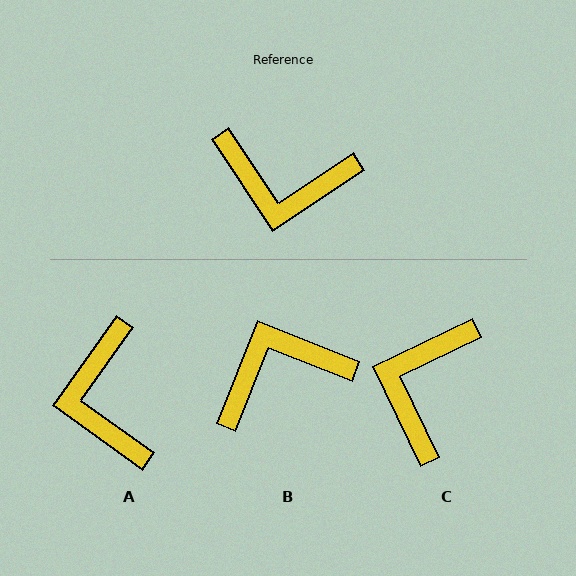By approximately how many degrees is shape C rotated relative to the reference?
Approximately 98 degrees clockwise.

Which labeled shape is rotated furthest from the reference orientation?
B, about 145 degrees away.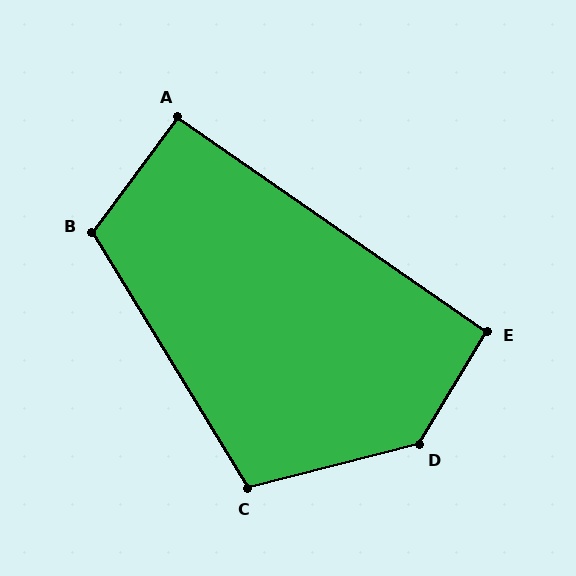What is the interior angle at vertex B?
Approximately 112 degrees (obtuse).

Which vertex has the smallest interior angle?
A, at approximately 92 degrees.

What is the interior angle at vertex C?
Approximately 107 degrees (obtuse).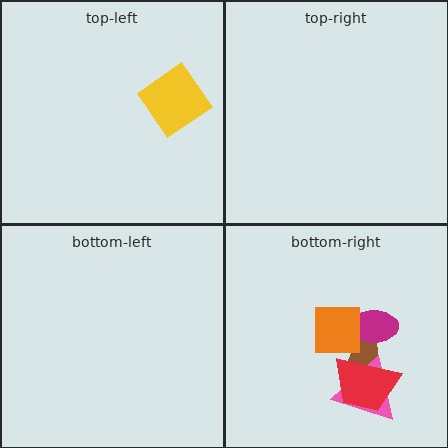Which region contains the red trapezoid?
The bottom-right region.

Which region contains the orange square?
The bottom-right region.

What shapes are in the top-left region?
The yellow diamond.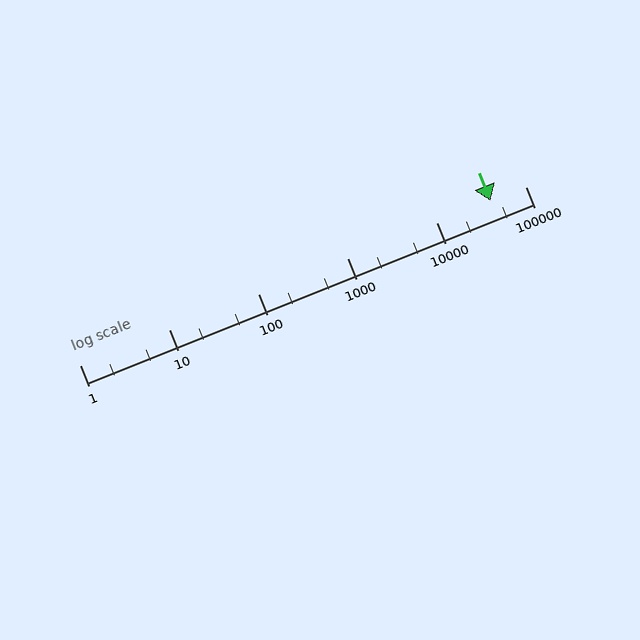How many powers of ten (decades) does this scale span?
The scale spans 5 decades, from 1 to 100000.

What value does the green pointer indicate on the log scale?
The pointer indicates approximately 41000.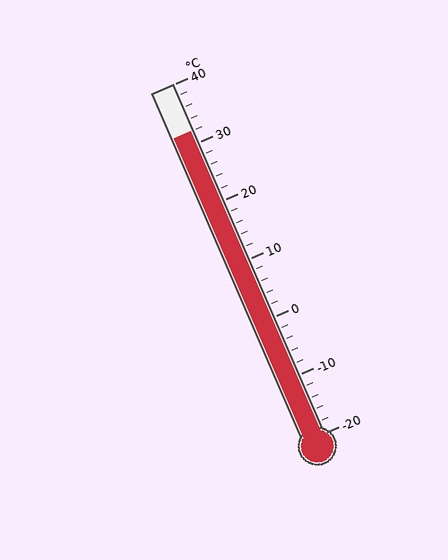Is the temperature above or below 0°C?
The temperature is above 0°C.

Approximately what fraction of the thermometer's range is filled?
The thermometer is filled to approximately 85% of its range.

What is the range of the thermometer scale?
The thermometer scale ranges from -20°C to 40°C.